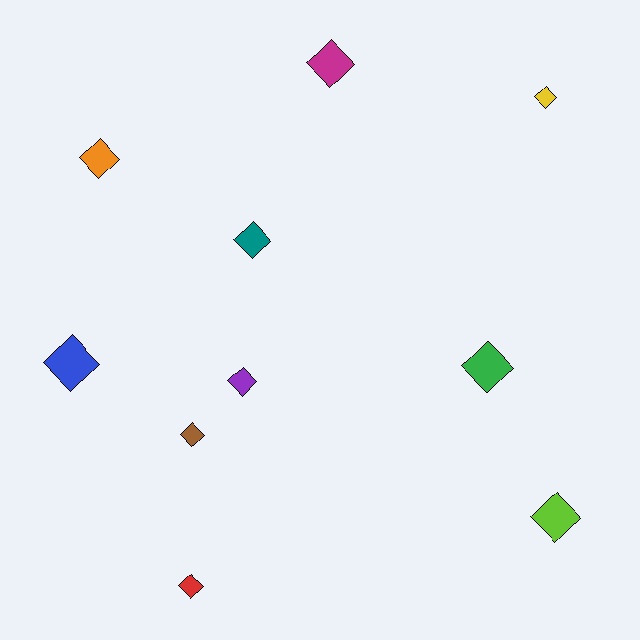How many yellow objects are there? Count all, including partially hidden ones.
There is 1 yellow object.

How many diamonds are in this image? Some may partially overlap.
There are 10 diamonds.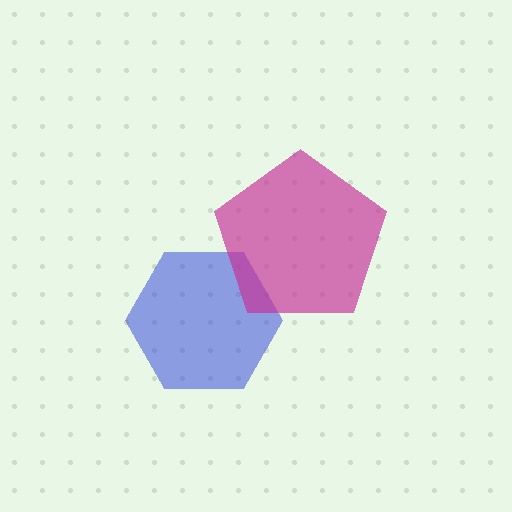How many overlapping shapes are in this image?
There are 2 overlapping shapes in the image.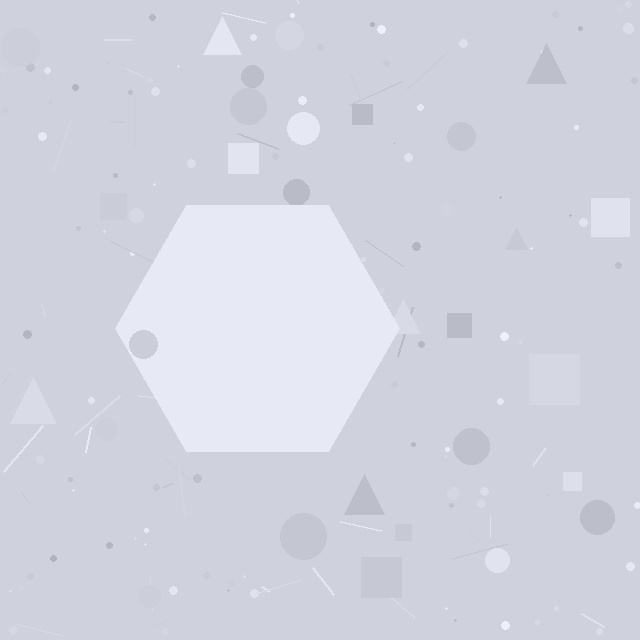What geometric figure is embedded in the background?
A hexagon is embedded in the background.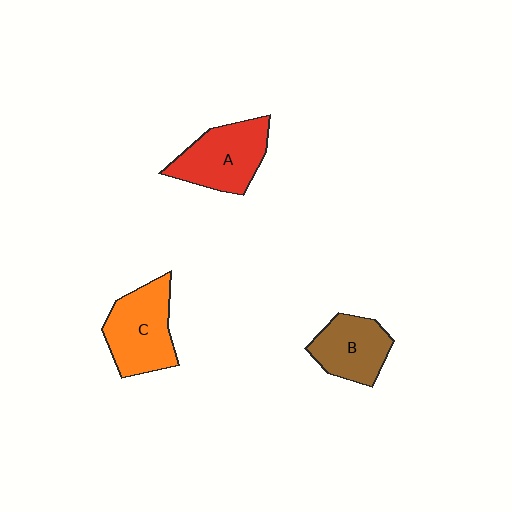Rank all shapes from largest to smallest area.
From largest to smallest: C (orange), A (red), B (brown).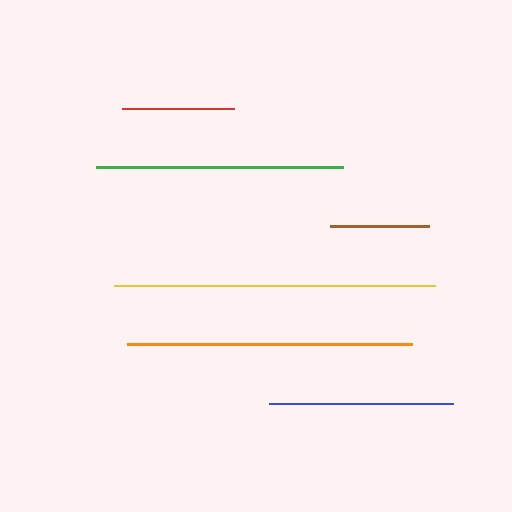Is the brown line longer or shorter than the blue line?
The blue line is longer than the brown line.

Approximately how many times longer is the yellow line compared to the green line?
The yellow line is approximately 1.3 times the length of the green line.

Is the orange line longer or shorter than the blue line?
The orange line is longer than the blue line.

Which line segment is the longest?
The yellow line is the longest at approximately 321 pixels.